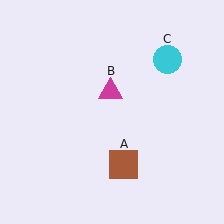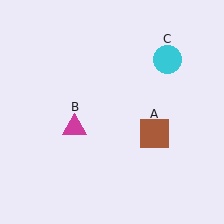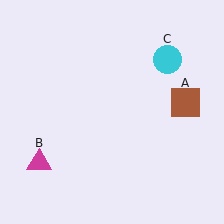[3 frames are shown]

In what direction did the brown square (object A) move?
The brown square (object A) moved up and to the right.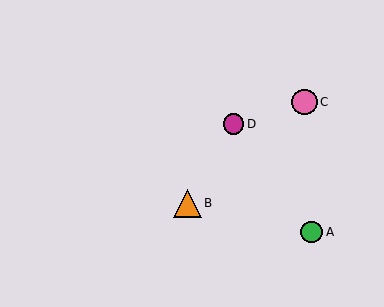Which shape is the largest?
The orange triangle (labeled B) is the largest.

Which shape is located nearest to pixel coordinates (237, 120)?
The magenta circle (labeled D) at (234, 124) is nearest to that location.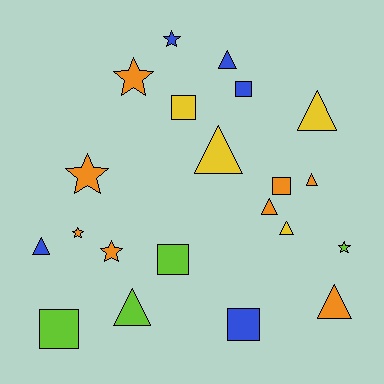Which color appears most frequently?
Orange, with 8 objects.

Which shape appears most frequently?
Triangle, with 9 objects.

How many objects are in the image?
There are 21 objects.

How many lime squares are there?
There are 2 lime squares.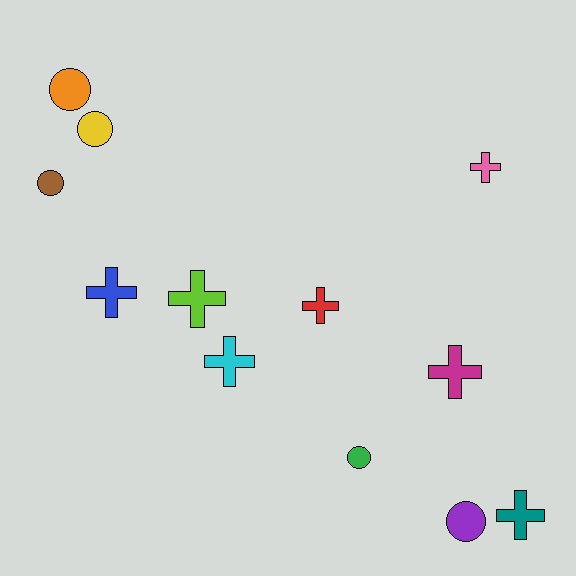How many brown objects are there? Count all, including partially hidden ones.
There is 1 brown object.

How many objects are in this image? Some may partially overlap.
There are 12 objects.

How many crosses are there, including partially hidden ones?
There are 7 crosses.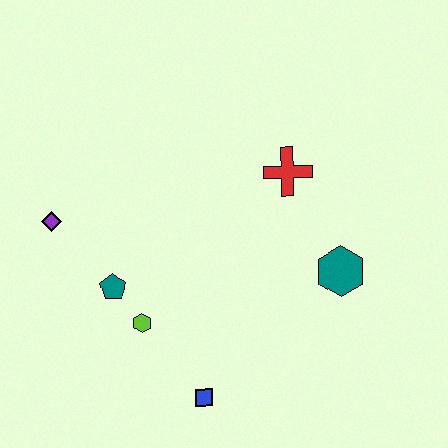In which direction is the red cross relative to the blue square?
The red cross is above the blue square.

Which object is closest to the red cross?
The teal hexagon is closest to the red cross.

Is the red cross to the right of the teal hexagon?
No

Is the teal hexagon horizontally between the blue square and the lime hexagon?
No